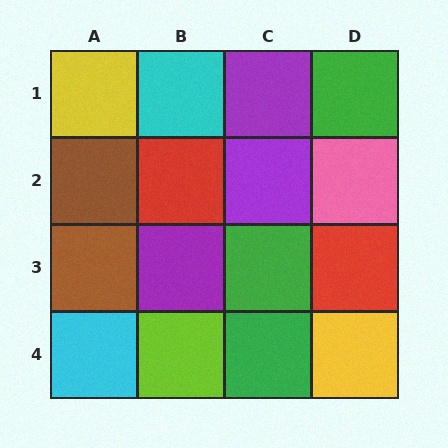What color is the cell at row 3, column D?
Red.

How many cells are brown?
2 cells are brown.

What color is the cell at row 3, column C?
Green.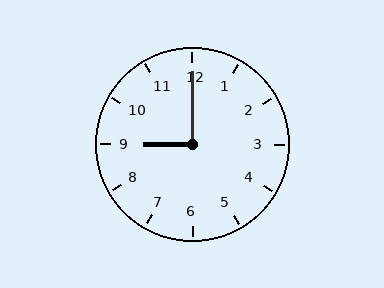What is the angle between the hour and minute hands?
Approximately 90 degrees.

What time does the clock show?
9:00.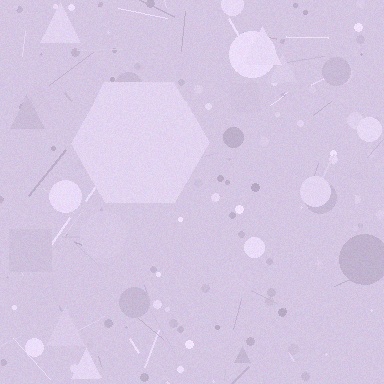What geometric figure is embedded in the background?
A hexagon is embedded in the background.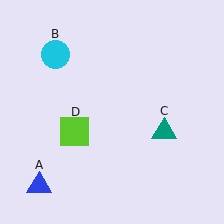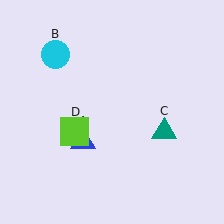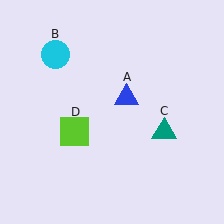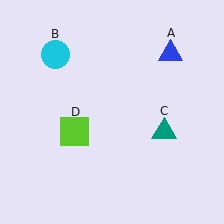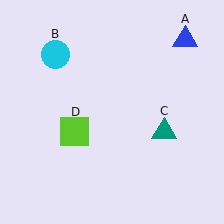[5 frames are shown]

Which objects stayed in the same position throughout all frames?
Cyan circle (object B) and teal triangle (object C) and lime square (object D) remained stationary.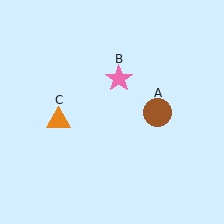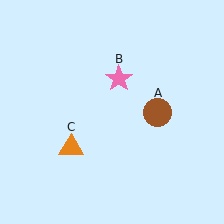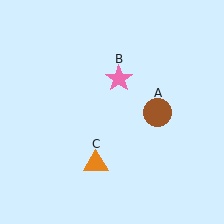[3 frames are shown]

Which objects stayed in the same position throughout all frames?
Brown circle (object A) and pink star (object B) remained stationary.